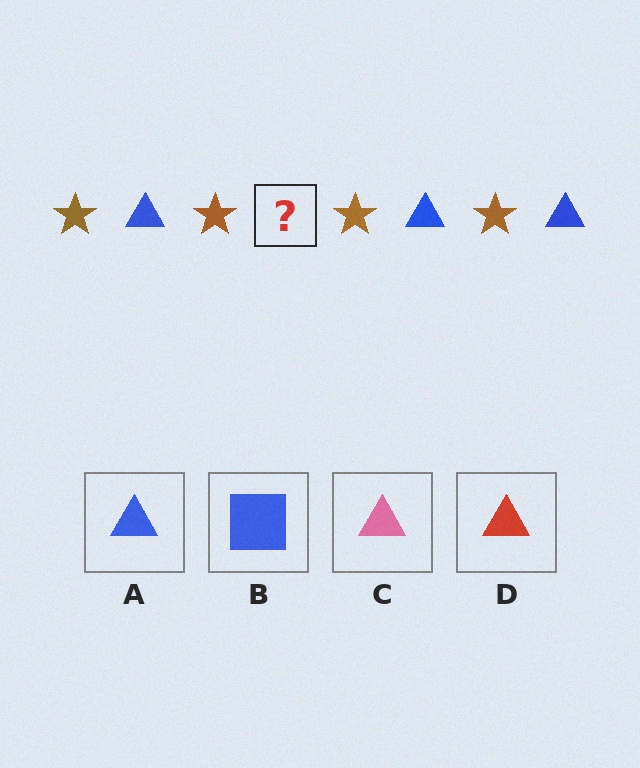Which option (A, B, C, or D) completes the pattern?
A.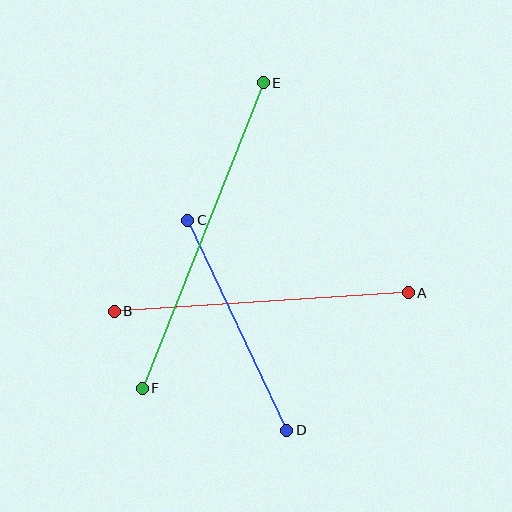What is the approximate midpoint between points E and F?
The midpoint is at approximately (203, 236) pixels.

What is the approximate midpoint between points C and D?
The midpoint is at approximately (237, 325) pixels.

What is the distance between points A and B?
The distance is approximately 295 pixels.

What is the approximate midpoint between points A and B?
The midpoint is at approximately (261, 302) pixels.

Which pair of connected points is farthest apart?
Points E and F are farthest apart.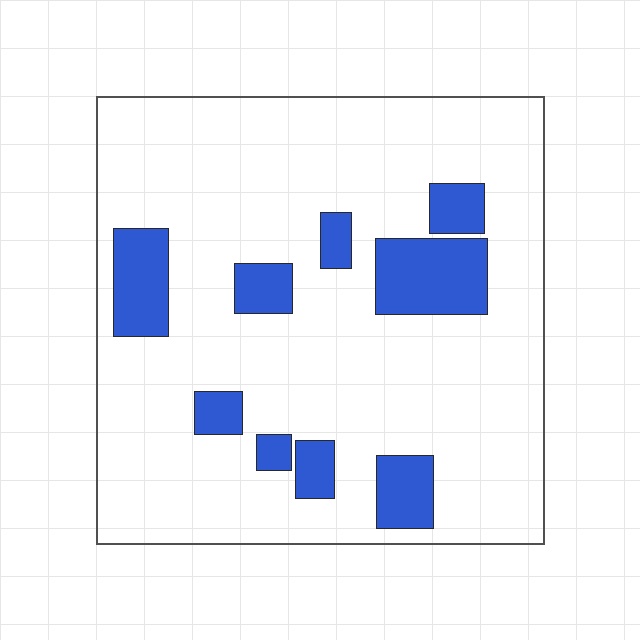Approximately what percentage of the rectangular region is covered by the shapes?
Approximately 15%.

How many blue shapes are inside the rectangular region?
9.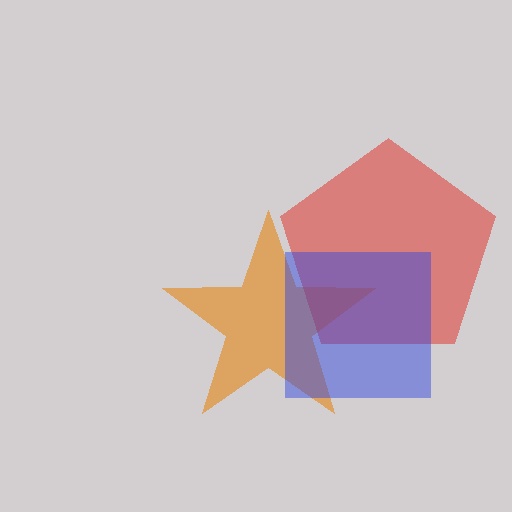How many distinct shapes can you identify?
There are 3 distinct shapes: an orange star, a red pentagon, a blue square.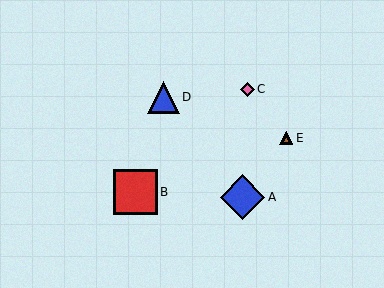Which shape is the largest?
The blue diamond (labeled A) is the largest.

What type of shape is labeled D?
Shape D is a blue triangle.